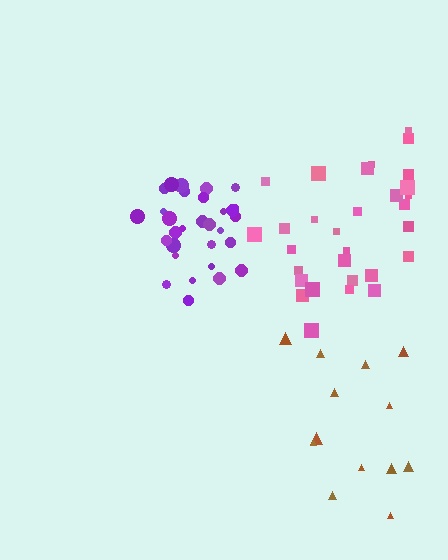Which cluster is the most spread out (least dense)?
Pink.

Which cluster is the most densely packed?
Purple.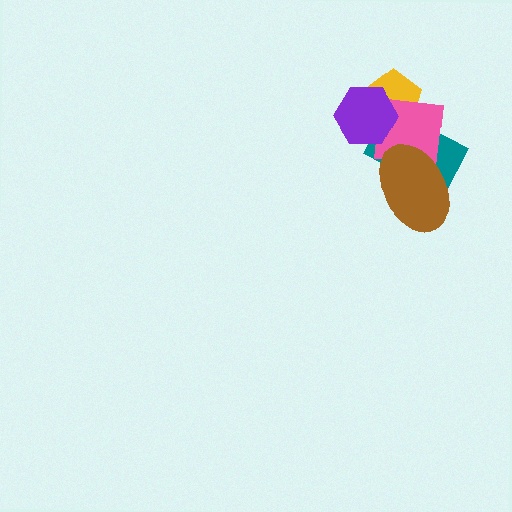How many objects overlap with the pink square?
4 objects overlap with the pink square.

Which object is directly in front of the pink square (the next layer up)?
The purple hexagon is directly in front of the pink square.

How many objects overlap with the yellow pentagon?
3 objects overlap with the yellow pentagon.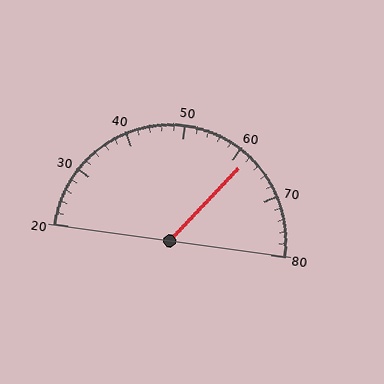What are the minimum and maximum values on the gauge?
The gauge ranges from 20 to 80.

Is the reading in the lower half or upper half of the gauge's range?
The reading is in the upper half of the range (20 to 80).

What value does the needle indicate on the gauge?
The needle indicates approximately 62.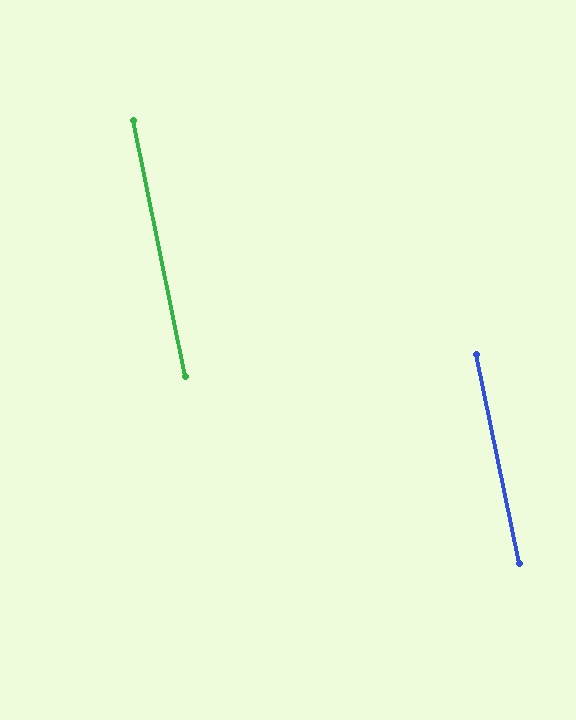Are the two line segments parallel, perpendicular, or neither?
Parallel — their directions differ by only 0.3°.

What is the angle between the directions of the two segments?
Approximately 0 degrees.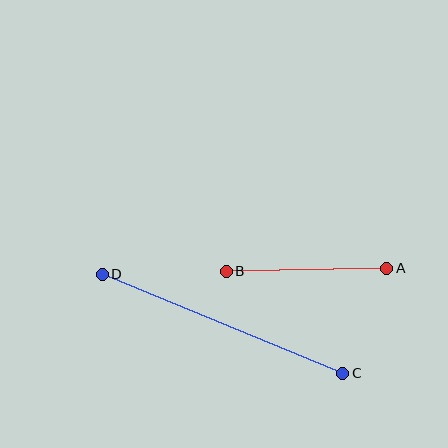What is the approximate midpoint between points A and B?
The midpoint is at approximately (306, 270) pixels.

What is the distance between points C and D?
The distance is approximately 260 pixels.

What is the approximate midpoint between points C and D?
The midpoint is at approximately (223, 324) pixels.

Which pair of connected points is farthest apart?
Points C and D are farthest apart.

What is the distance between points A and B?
The distance is approximately 161 pixels.